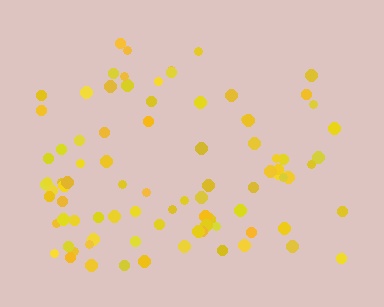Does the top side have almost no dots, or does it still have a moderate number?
Still a moderate number, just noticeably fewer than the bottom.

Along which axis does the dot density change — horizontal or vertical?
Vertical.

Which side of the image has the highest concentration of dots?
The bottom.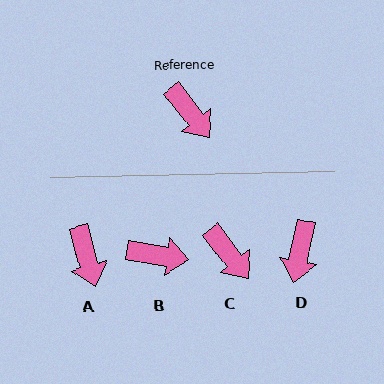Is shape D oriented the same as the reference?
No, it is off by about 50 degrees.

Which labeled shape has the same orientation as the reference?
C.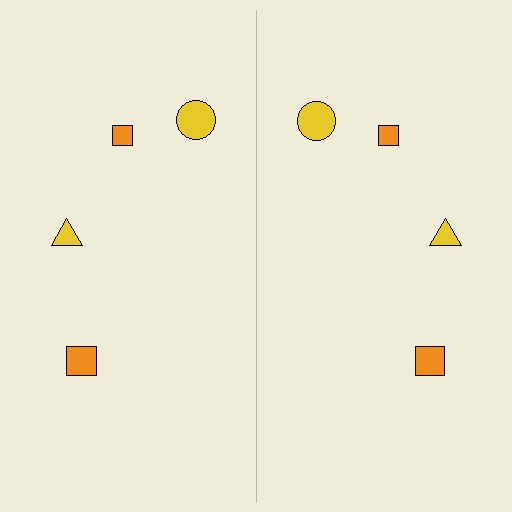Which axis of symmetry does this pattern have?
The pattern has a vertical axis of symmetry running through the center of the image.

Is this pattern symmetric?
Yes, this pattern has bilateral (reflection) symmetry.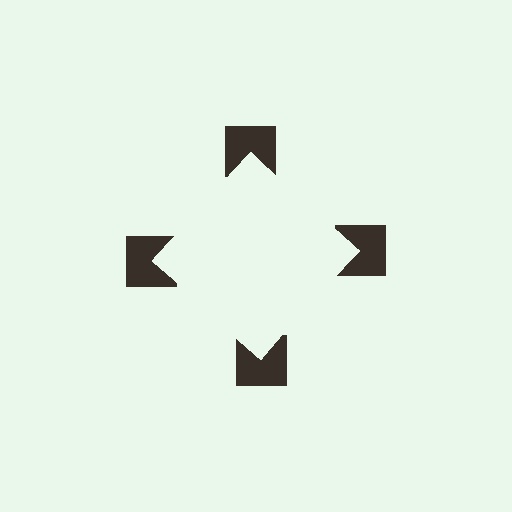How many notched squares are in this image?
There are 4 — one at each vertex of the illusory square.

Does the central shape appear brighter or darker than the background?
It typically appears slightly brighter than the background, even though no actual brightness change is drawn.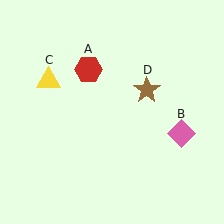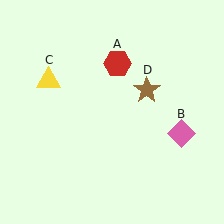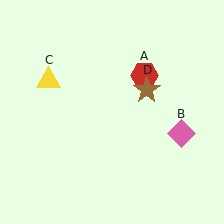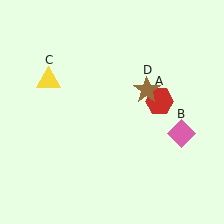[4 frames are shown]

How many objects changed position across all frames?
1 object changed position: red hexagon (object A).